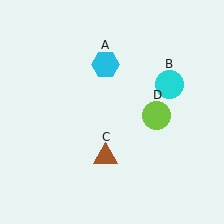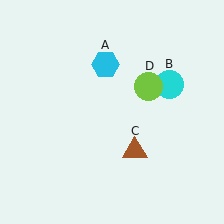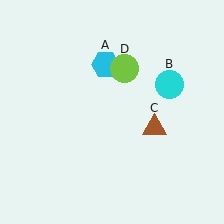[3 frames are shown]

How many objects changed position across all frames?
2 objects changed position: brown triangle (object C), lime circle (object D).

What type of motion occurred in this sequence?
The brown triangle (object C), lime circle (object D) rotated counterclockwise around the center of the scene.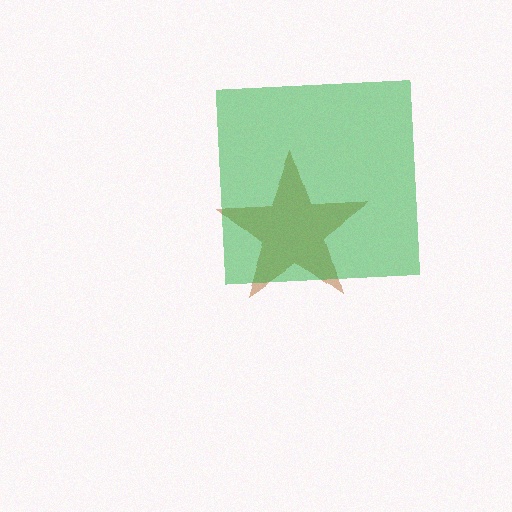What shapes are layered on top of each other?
The layered shapes are: a brown star, a green square.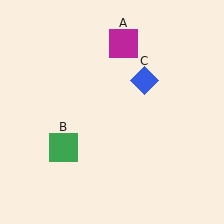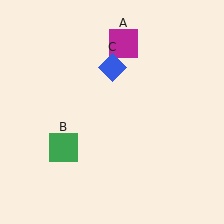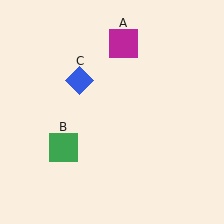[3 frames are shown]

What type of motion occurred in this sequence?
The blue diamond (object C) rotated counterclockwise around the center of the scene.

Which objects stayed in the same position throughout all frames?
Magenta square (object A) and green square (object B) remained stationary.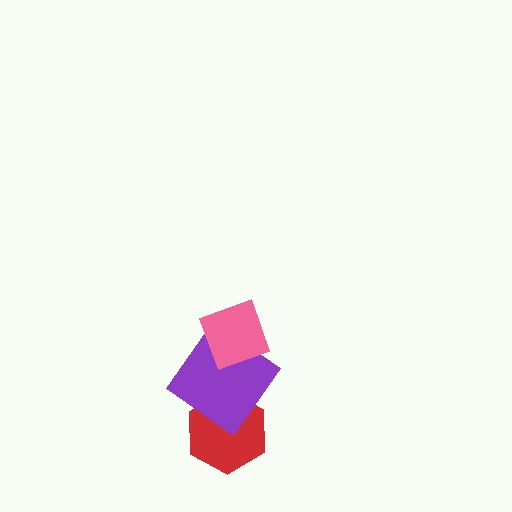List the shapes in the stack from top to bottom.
From top to bottom: the pink diamond, the purple diamond, the red hexagon.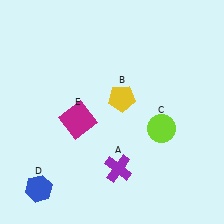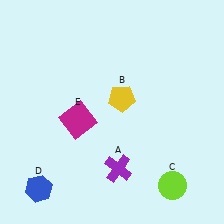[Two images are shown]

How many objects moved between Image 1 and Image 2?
1 object moved between the two images.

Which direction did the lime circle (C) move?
The lime circle (C) moved down.